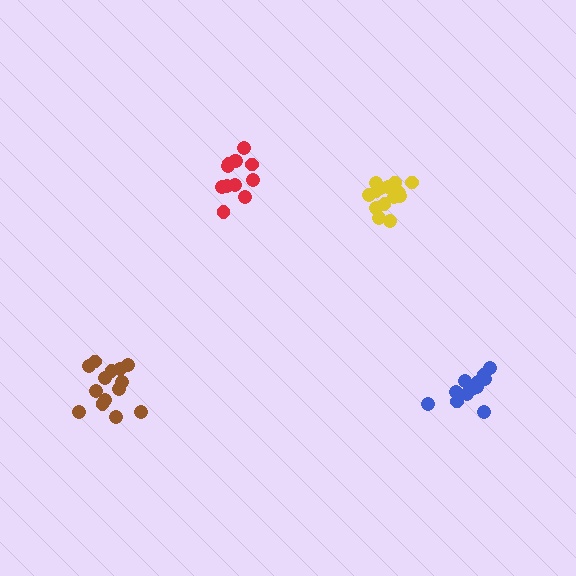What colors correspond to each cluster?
The clusters are colored: blue, red, brown, yellow.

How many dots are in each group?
Group 1: 12 dots, Group 2: 12 dots, Group 3: 14 dots, Group 4: 15 dots (53 total).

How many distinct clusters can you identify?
There are 4 distinct clusters.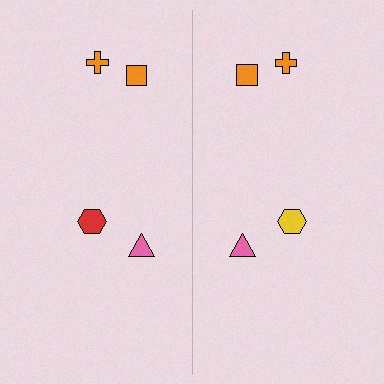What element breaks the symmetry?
The yellow hexagon on the right side breaks the symmetry — its mirror counterpart is red.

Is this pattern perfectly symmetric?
No, the pattern is not perfectly symmetric. The yellow hexagon on the right side breaks the symmetry — its mirror counterpart is red.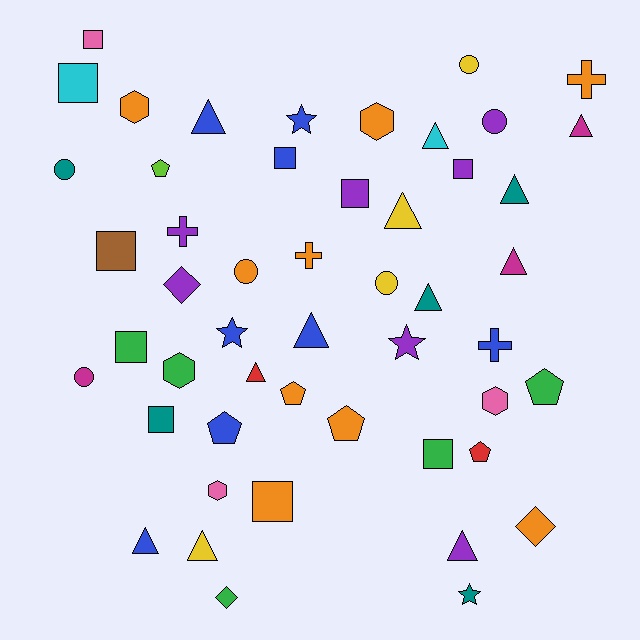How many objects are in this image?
There are 50 objects.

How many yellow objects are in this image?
There are 4 yellow objects.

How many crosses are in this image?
There are 4 crosses.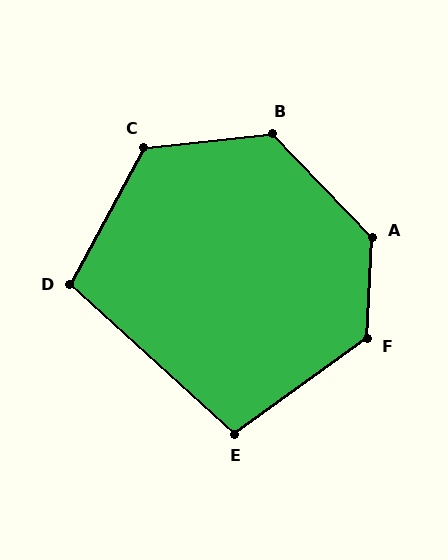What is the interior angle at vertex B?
Approximately 127 degrees (obtuse).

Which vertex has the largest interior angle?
A, at approximately 133 degrees.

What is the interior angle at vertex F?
Approximately 129 degrees (obtuse).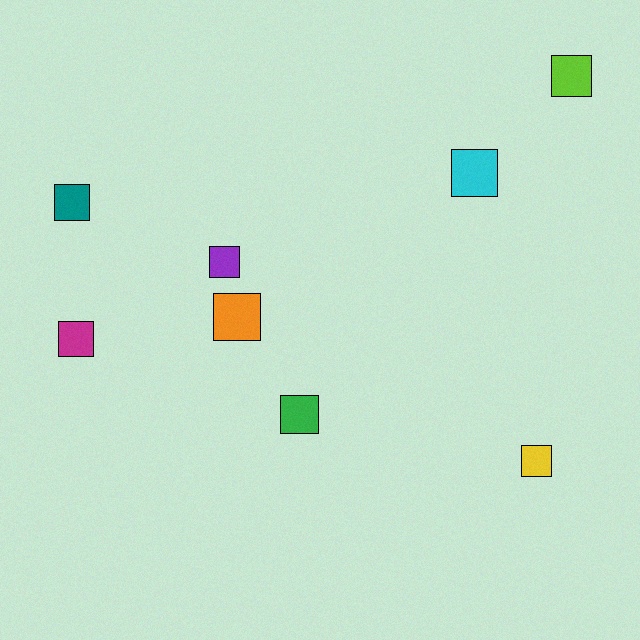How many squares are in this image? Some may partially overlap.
There are 8 squares.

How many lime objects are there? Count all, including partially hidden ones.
There is 1 lime object.